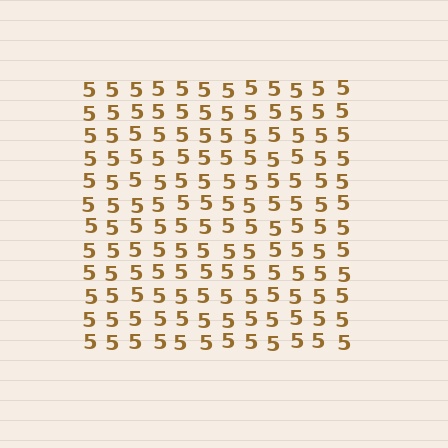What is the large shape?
The large shape is a square.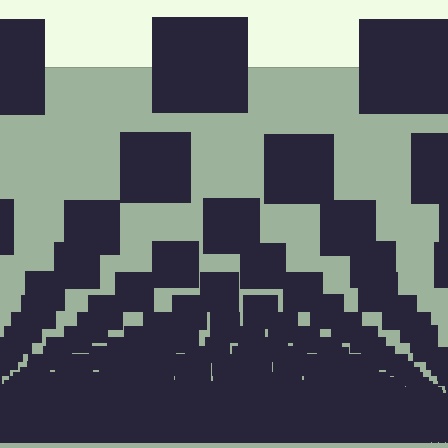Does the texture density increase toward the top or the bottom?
Density increases toward the bottom.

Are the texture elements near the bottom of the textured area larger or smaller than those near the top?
Smaller. The gradient is inverted — elements near the bottom are smaller and denser.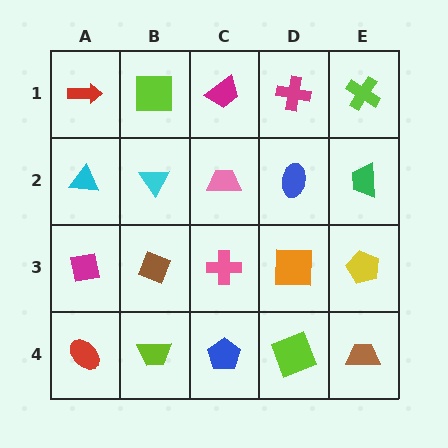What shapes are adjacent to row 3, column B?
A cyan triangle (row 2, column B), a lime trapezoid (row 4, column B), a magenta square (row 3, column A), a pink cross (row 3, column C).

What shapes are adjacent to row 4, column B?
A brown diamond (row 3, column B), a red ellipse (row 4, column A), a blue pentagon (row 4, column C).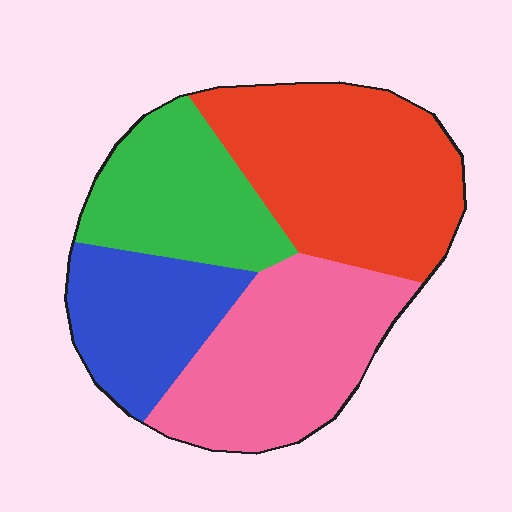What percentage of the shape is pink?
Pink takes up between a sixth and a third of the shape.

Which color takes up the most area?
Red, at roughly 35%.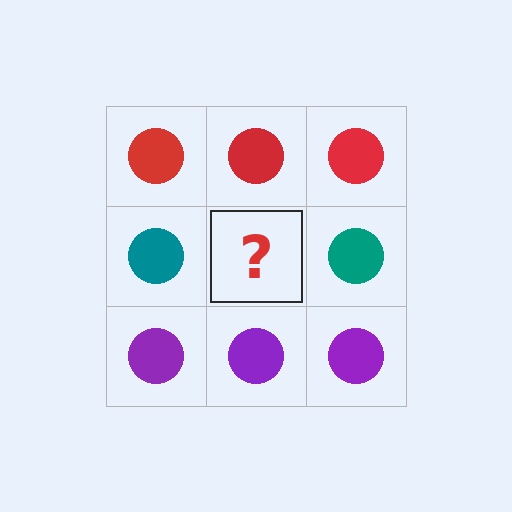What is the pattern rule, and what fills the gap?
The rule is that each row has a consistent color. The gap should be filled with a teal circle.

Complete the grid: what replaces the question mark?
The question mark should be replaced with a teal circle.